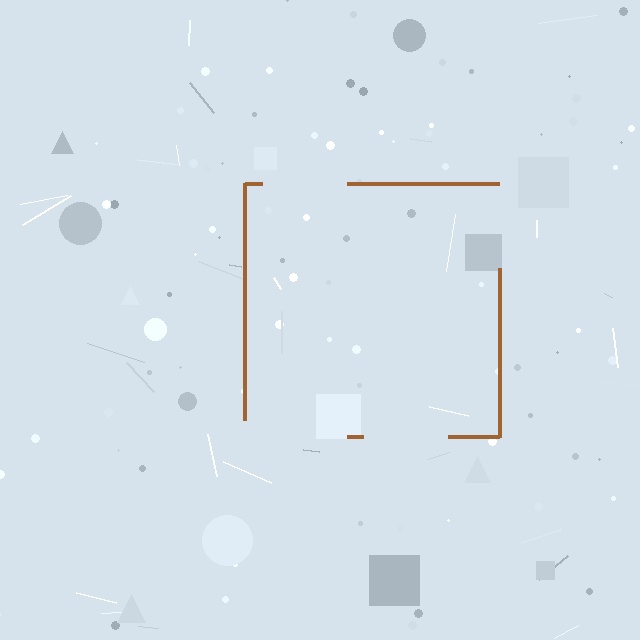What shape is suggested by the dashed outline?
The dashed outline suggests a square.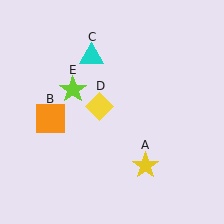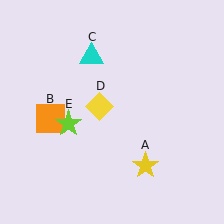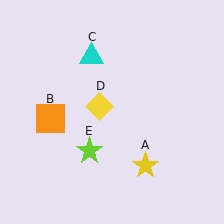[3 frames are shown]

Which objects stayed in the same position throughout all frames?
Yellow star (object A) and orange square (object B) and cyan triangle (object C) and yellow diamond (object D) remained stationary.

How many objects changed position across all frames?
1 object changed position: lime star (object E).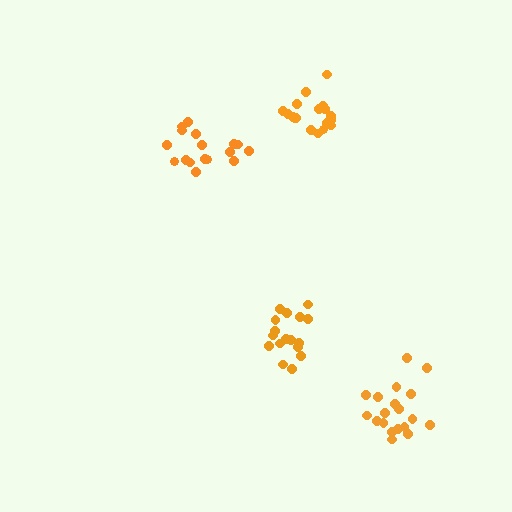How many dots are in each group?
Group 1: 19 dots, Group 2: 17 dots, Group 3: 18 dots, Group 4: 17 dots (71 total).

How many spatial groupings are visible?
There are 4 spatial groupings.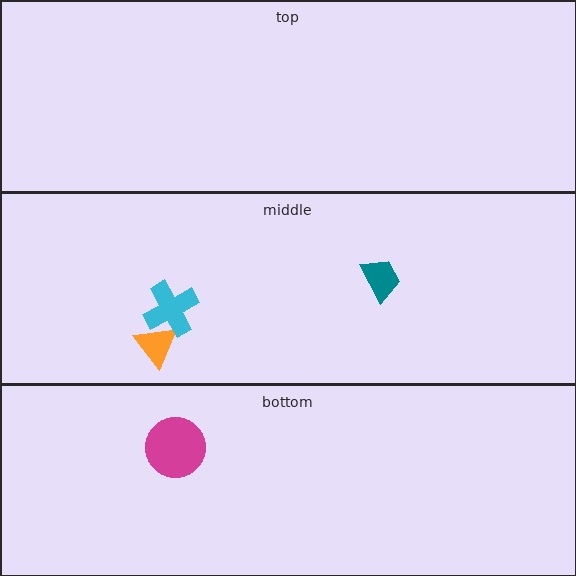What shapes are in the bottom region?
The magenta circle.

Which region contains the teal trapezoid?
The middle region.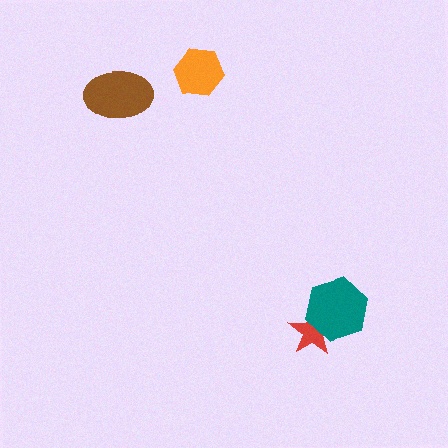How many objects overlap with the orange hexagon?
0 objects overlap with the orange hexagon.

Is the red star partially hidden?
Yes, it is partially covered by another shape.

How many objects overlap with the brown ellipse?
0 objects overlap with the brown ellipse.